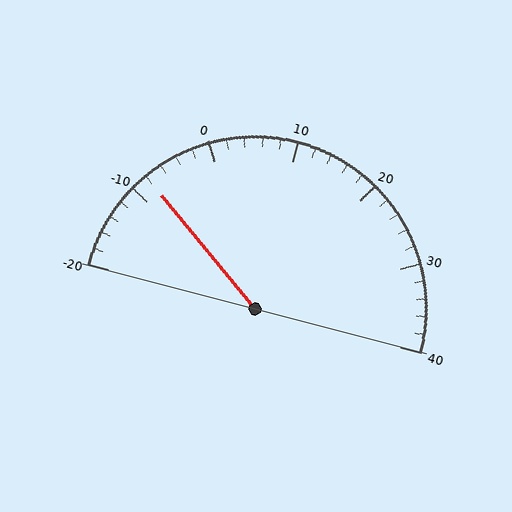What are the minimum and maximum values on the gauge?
The gauge ranges from -20 to 40.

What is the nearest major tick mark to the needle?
The nearest major tick mark is -10.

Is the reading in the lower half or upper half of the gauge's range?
The reading is in the lower half of the range (-20 to 40).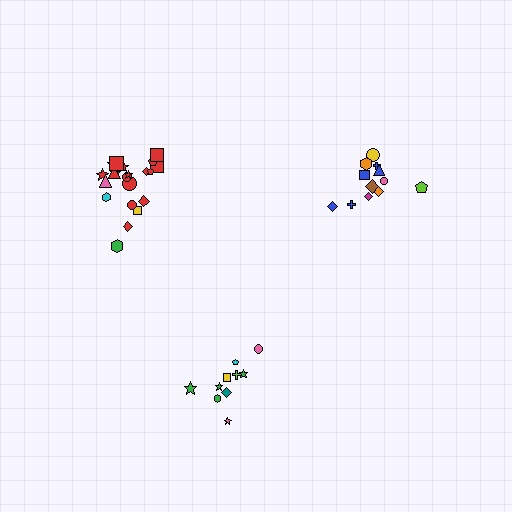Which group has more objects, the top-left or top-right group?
The top-left group.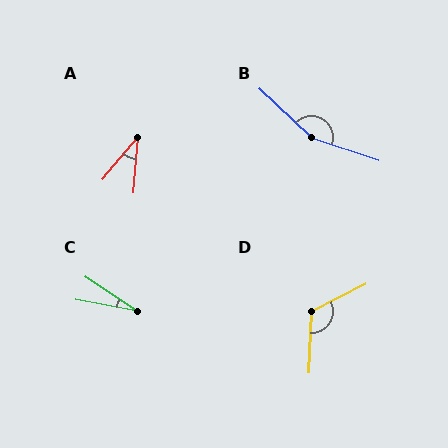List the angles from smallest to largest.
C (23°), A (35°), D (119°), B (155°).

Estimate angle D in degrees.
Approximately 119 degrees.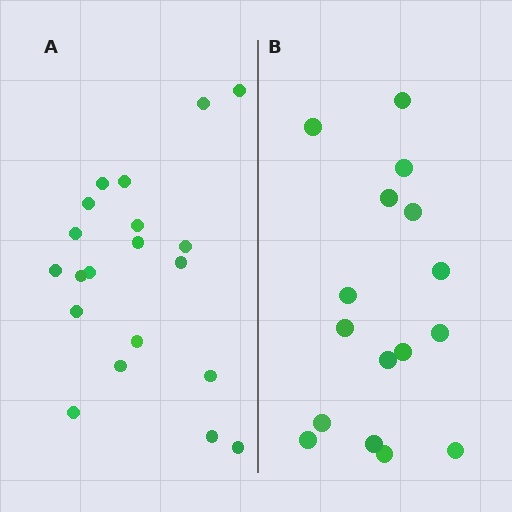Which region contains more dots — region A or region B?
Region A (the left region) has more dots.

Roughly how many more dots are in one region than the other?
Region A has about 4 more dots than region B.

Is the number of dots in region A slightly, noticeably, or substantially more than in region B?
Region A has noticeably more, but not dramatically so. The ratio is roughly 1.2 to 1.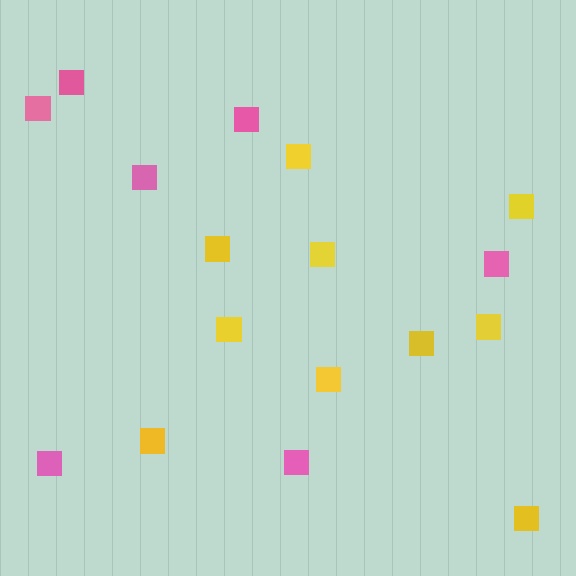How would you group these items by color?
There are 2 groups: one group of yellow squares (10) and one group of pink squares (7).